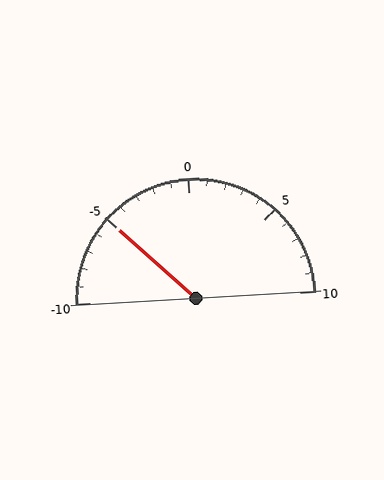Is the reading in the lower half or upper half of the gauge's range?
The reading is in the lower half of the range (-10 to 10).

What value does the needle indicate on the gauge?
The needle indicates approximately -5.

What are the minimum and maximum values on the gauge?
The gauge ranges from -10 to 10.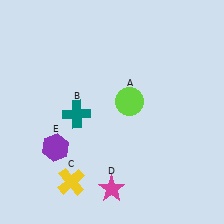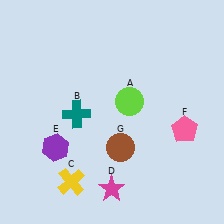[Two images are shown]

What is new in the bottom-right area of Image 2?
A pink pentagon (F) was added in the bottom-right area of Image 2.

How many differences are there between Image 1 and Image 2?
There are 2 differences between the two images.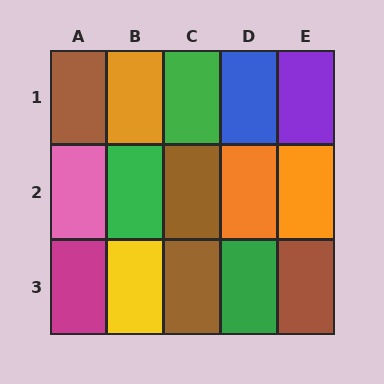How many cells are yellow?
1 cell is yellow.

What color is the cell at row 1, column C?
Green.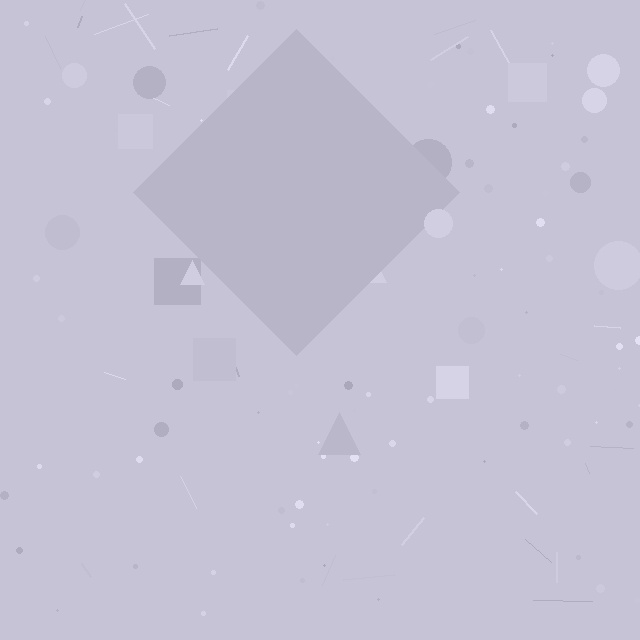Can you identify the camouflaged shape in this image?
The camouflaged shape is a diamond.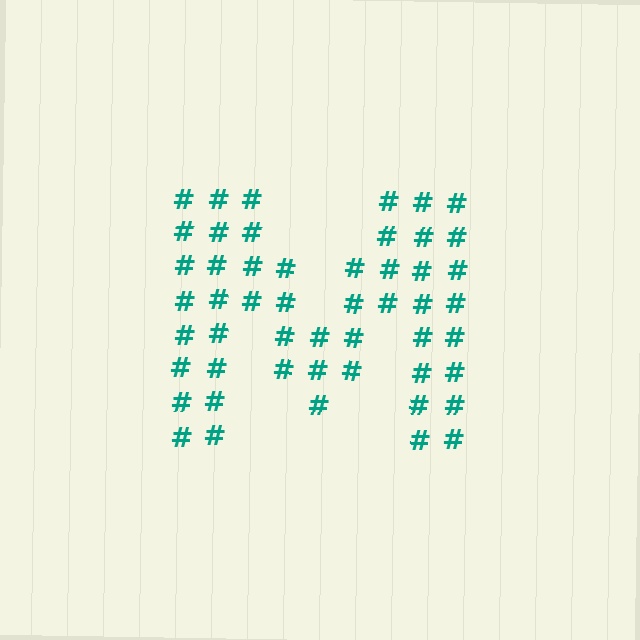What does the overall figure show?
The overall figure shows the letter M.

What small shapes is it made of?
It is made of small hash symbols.